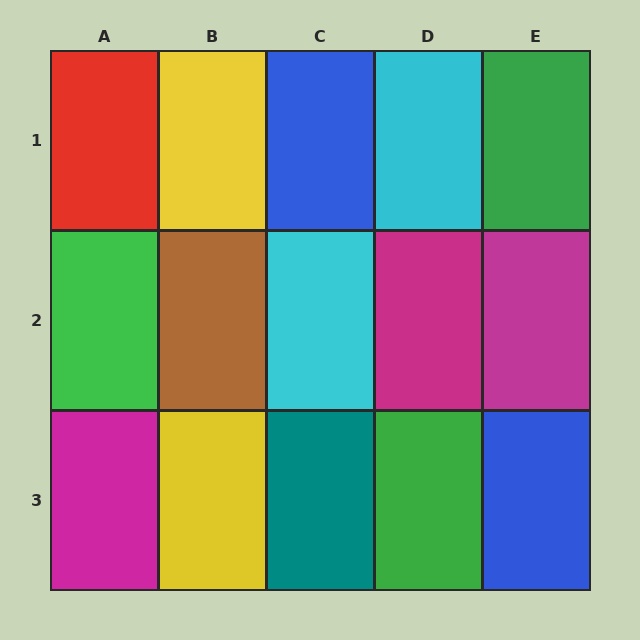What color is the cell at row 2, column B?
Brown.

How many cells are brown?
1 cell is brown.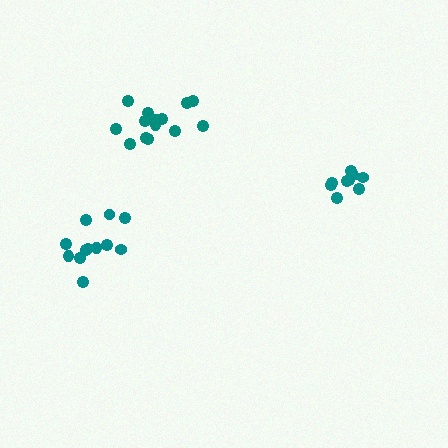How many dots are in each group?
Group 1: 9 dots, Group 2: 14 dots, Group 3: 12 dots (35 total).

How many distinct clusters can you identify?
There are 3 distinct clusters.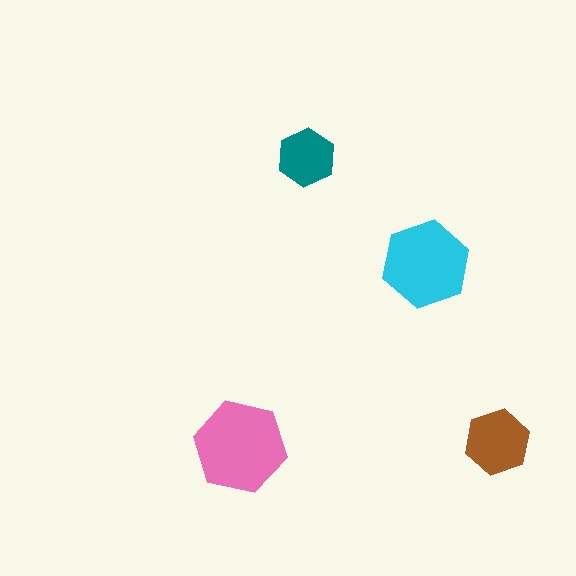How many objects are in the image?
There are 4 objects in the image.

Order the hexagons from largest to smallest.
the pink one, the cyan one, the brown one, the teal one.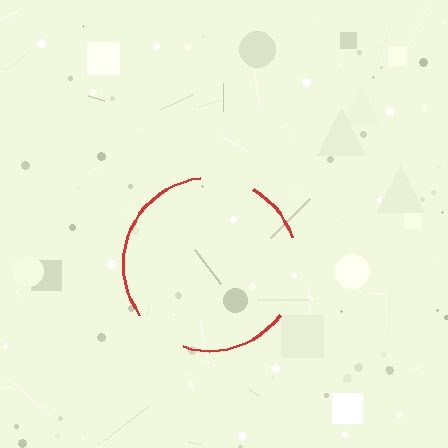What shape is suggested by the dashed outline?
The dashed outline suggests a circle.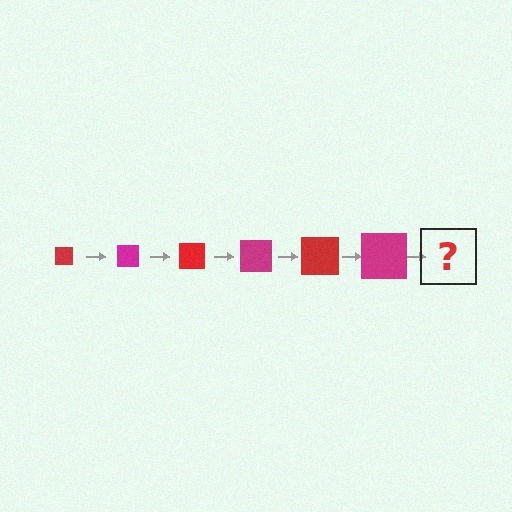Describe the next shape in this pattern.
It should be a red square, larger than the previous one.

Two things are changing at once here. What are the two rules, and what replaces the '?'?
The two rules are that the square grows larger each step and the color cycles through red and magenta. The '?' should be a red square, larger than the previous one.